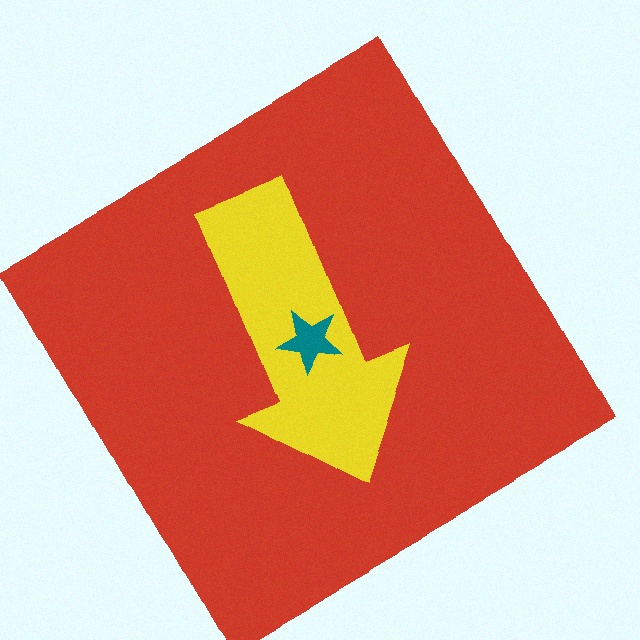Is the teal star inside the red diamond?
Yes.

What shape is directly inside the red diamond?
The yellow arrow.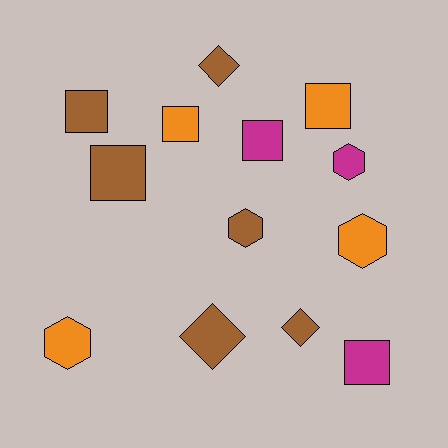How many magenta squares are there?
There are 2 magenta squares.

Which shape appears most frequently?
Square, with 6 objects.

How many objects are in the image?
There are 13 objects.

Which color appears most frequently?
Brown, with 6 objects.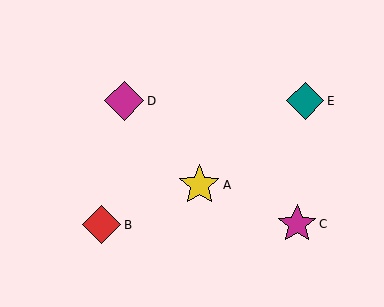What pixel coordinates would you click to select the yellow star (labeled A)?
Click at (199, 185) to select the yellow star A.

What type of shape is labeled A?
Shape A is a yellow star.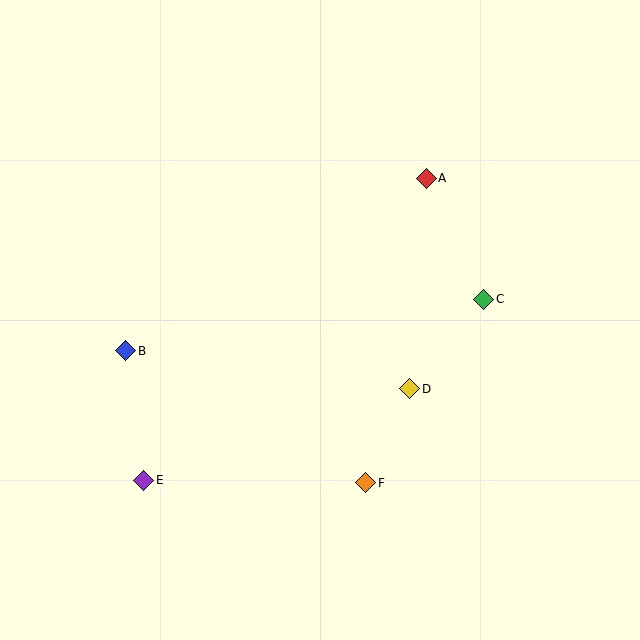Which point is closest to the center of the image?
Point D at (410, 389) is closest to the center.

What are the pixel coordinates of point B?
Point B is at (126, 351).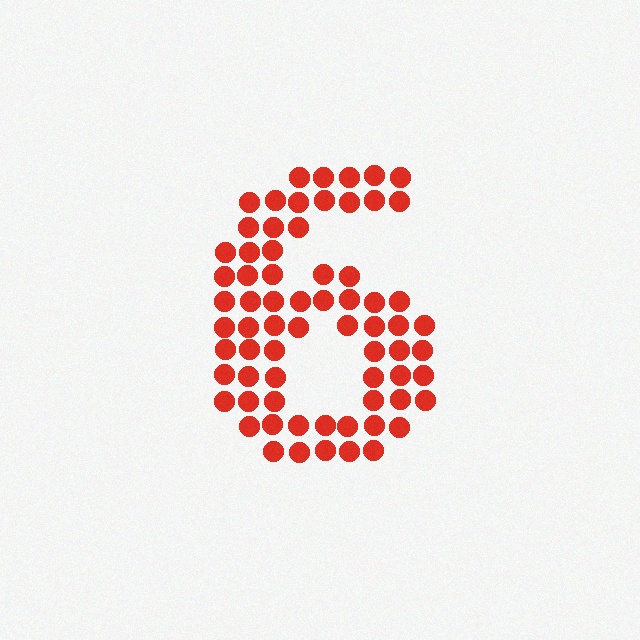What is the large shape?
The large shape is the digit 6.